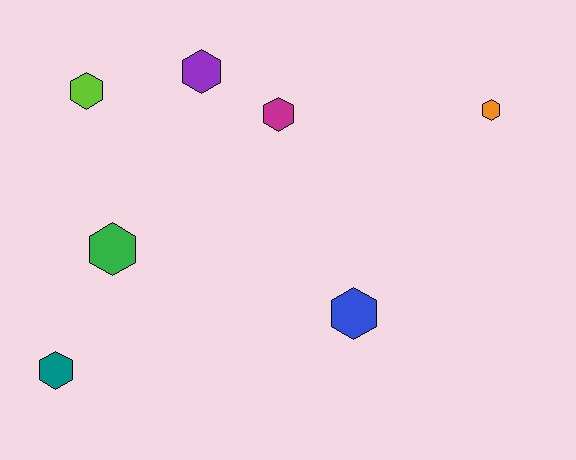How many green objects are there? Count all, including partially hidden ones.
There is 1 green object.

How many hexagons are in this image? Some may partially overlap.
There are 7 hexagons.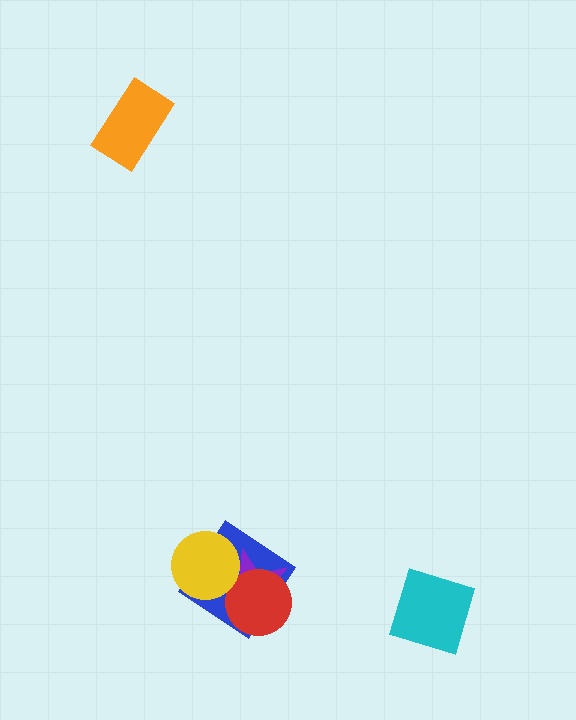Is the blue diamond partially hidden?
Yes, it is partially covered by another shape.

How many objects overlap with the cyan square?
0 objects overlap with the cyan square.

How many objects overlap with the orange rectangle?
0 objects overlap with the orange rectangle.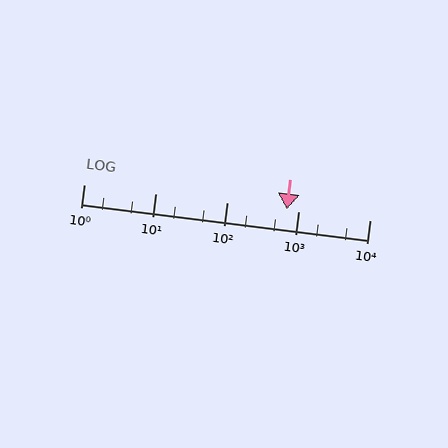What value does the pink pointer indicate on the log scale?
The pointer indicates approximately 700.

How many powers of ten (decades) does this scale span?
The scale spans 4 decades, from 1 to 10000.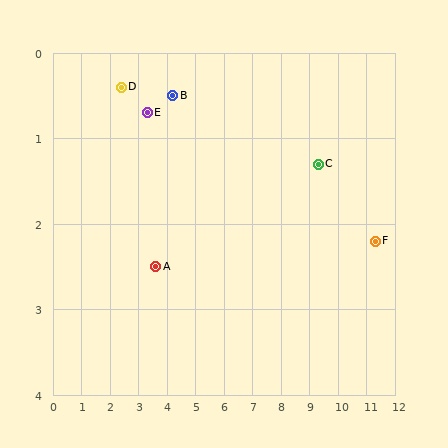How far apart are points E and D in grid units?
Points E and D are about 0.9 grid units apart.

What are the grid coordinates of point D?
Point D is at approximately (2.4, 0.4).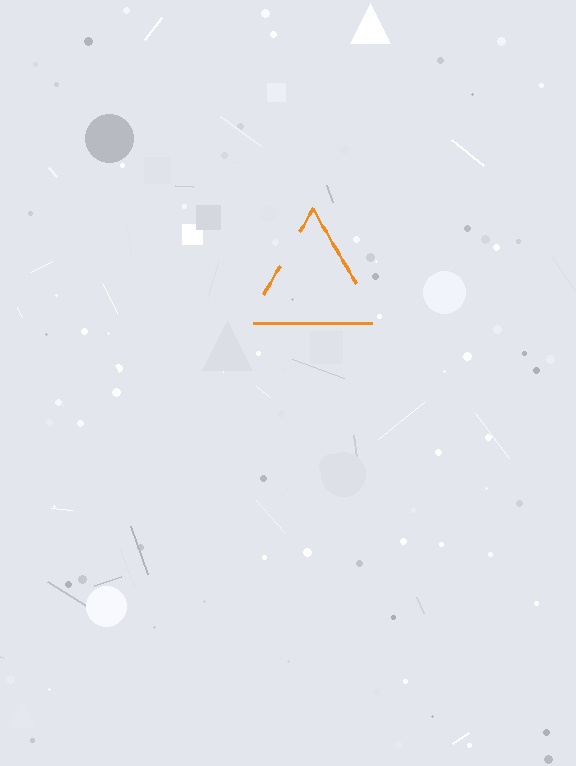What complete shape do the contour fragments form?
The contour fragments form a triangle.